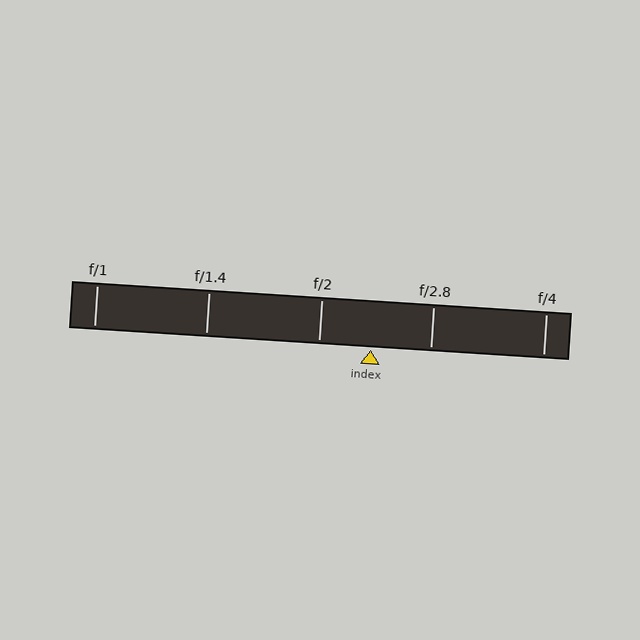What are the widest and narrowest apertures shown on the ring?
The widest aperture shown is f/1 and the narrowest is f/4.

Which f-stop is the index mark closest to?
The index mark is closest to f/2.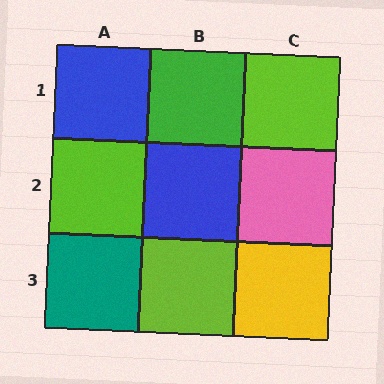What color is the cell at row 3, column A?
Teal.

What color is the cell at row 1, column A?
Blue.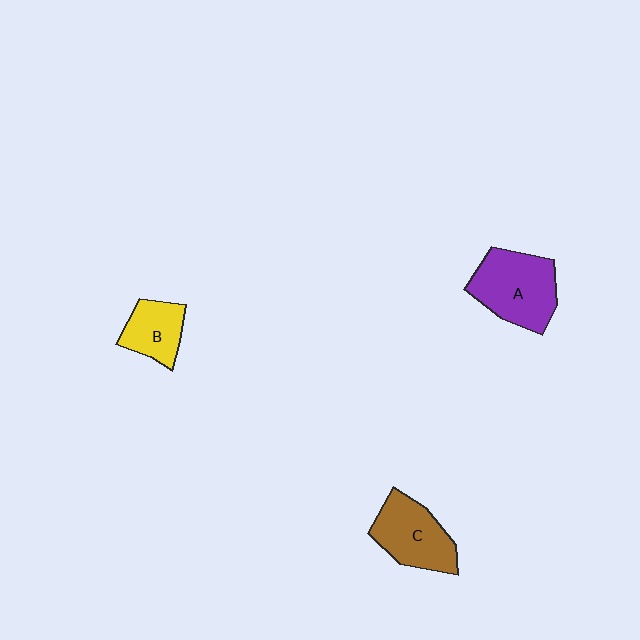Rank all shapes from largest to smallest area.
From largest to smallest: A (purple), C (brown), B (yellow).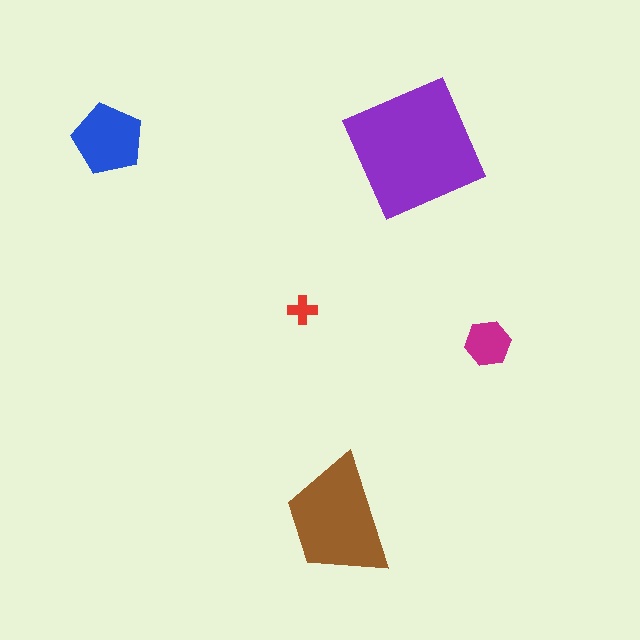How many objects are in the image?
There are 5 objects in the image.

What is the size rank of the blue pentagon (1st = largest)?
3rd.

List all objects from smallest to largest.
The red cross, the magenta hexagon, the blue pentagon, the brown trapezoid, the purple square.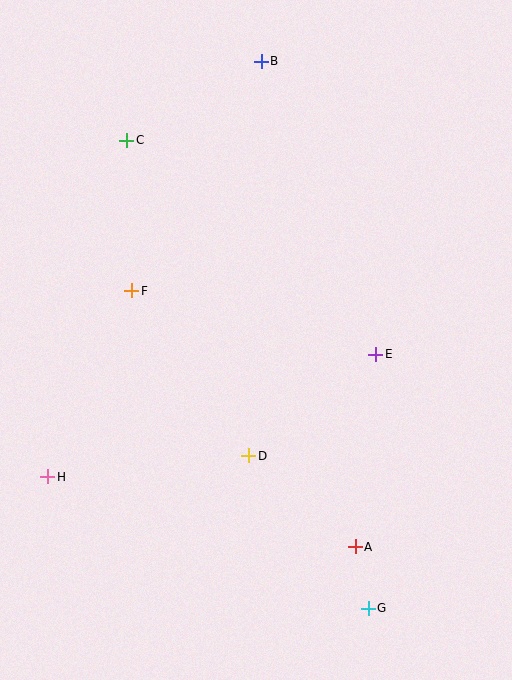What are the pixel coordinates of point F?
Point F is at (132, 291).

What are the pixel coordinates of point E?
Point E is at (376, 354).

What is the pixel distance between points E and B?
The distance between E and B is 315 pixels.